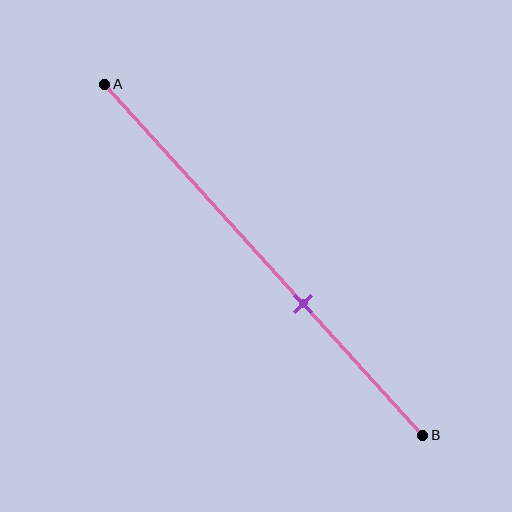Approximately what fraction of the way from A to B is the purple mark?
The purple mark is approximately 65% of the way from A to B.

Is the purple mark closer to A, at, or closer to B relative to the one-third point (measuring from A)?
The purple mark is closer to point B than the one-third point of segment AB.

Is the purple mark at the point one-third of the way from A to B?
No, the mark is at about 65% from A, not at the 33% one-third point.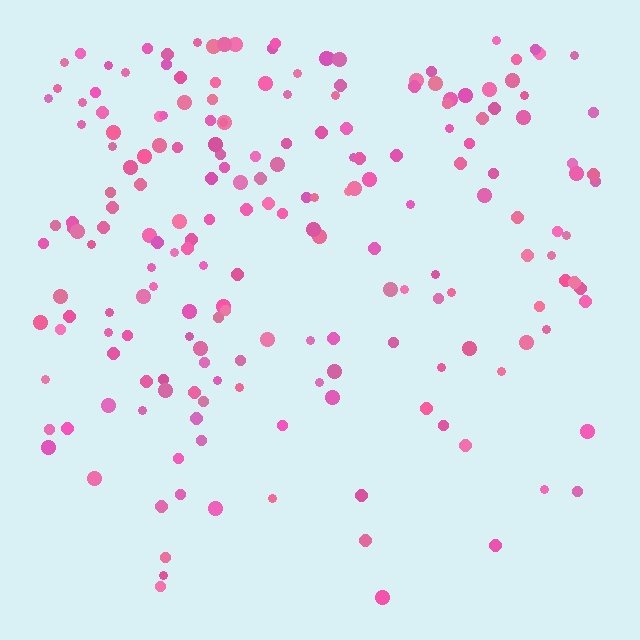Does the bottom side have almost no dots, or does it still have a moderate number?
Still a moderate number, just noticeably fewer than the top.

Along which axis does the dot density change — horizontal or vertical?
Vertical.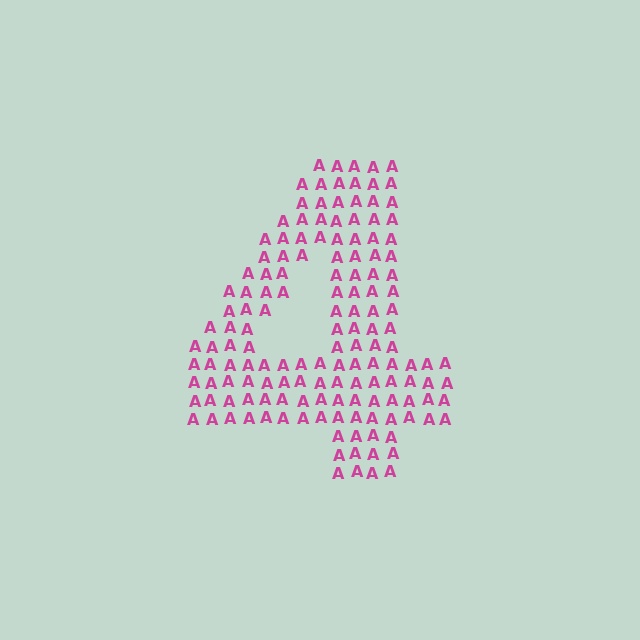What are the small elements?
The small elements are letter A's.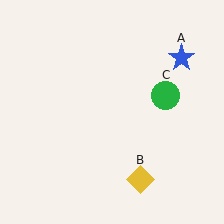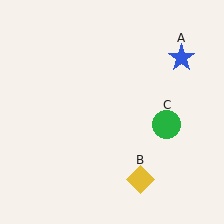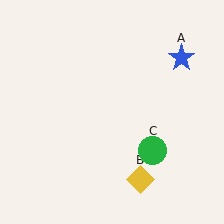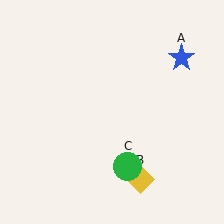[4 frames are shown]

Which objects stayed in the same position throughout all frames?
Blue star (object A) and yellow diamond (object B) remained stationary.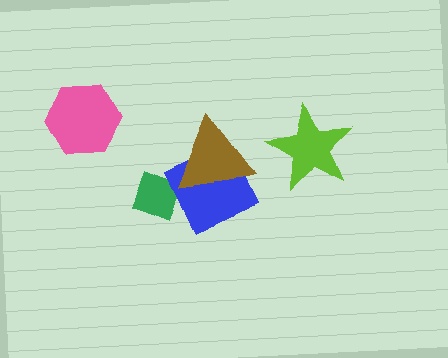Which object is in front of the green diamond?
The blue diamond is in front of the green diamond.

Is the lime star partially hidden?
No, no other shape covers it.